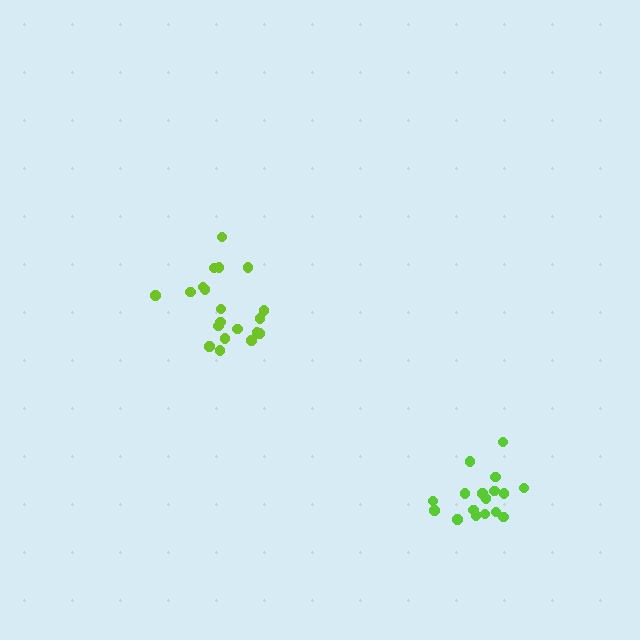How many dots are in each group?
Group 1: 20 dots, Group 2: 17 dots (37 total).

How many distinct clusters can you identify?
There are 2 distinct clusters.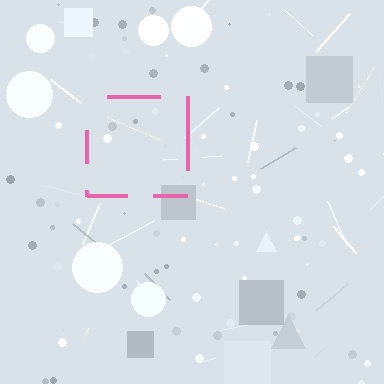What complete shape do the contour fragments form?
The contour fragments form a square.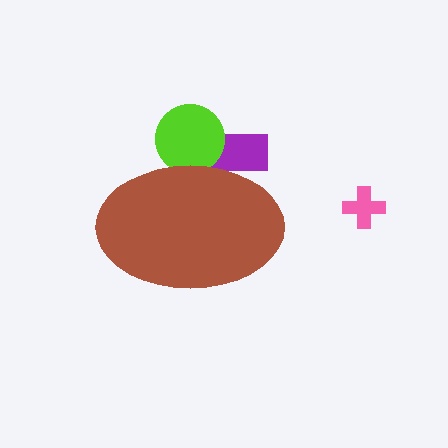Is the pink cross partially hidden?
No, the pink cross is fully visible.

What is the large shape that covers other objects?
A brown ellipse.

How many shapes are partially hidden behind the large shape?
2 shapes are partially hidden.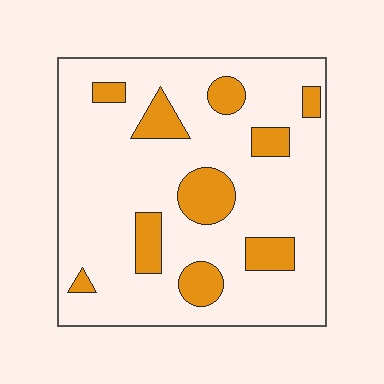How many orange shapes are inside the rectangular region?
10.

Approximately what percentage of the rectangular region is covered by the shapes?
Approximately 20%.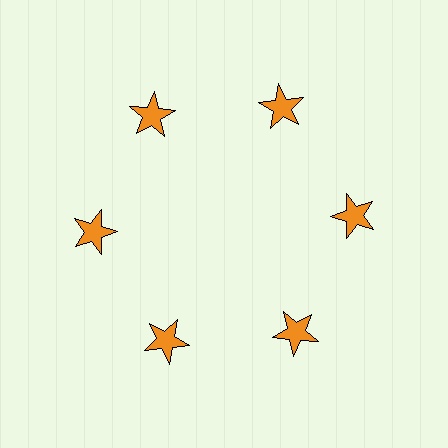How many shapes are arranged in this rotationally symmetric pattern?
There are 6 shapes, arranged in 6 groups of 1.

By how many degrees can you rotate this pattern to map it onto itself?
The pattern maps onto itself every 60 degrees of rotation.